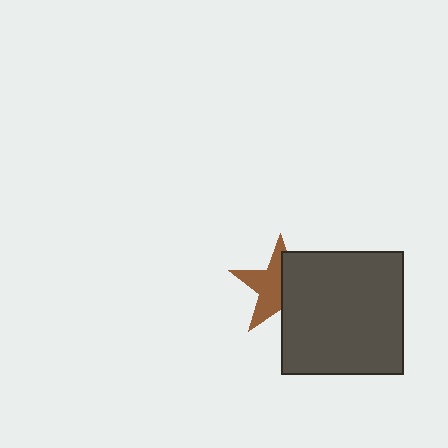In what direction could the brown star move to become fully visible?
The brown star could move left. That would shift it out from behind the dark gray square entirely.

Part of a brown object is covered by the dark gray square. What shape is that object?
It is a star.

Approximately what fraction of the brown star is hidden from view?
Roughly 46% of the brown star is hidden behind the dark gray square.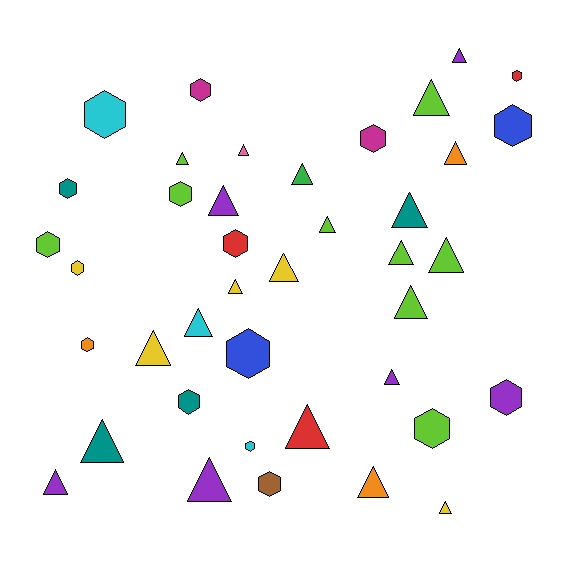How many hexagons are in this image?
There are 17 hexagons.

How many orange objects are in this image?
There are 3 orange objects.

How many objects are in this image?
There are 40 objects.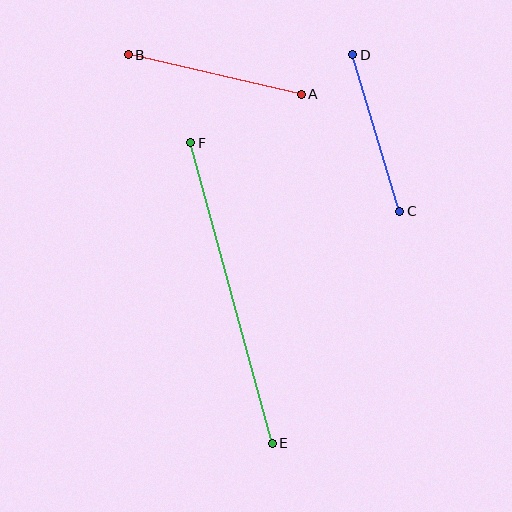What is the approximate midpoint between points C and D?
The midpoint is at approximately (376, 133) pixels.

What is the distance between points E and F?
The distance is approximately 311 pixels.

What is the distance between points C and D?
The distance is approximately 163 pixels.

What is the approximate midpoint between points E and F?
The midpoint is at approximately (232, 293) pixels.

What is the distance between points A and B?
The distance is approximately 177 pixels.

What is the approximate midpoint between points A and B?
The midpoint is at approximately (215, 75) pixels.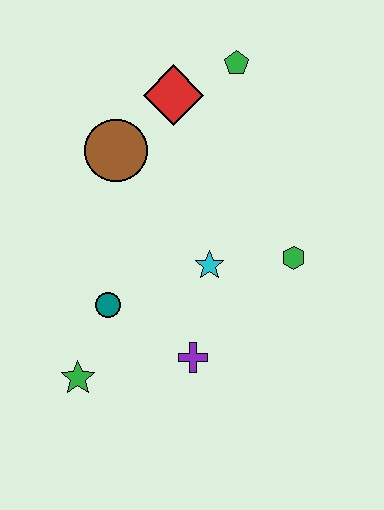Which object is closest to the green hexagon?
The cyan star is closest to the green hexagon.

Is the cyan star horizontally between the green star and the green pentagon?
Yes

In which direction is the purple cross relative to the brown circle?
The purple cross is below the brown circle.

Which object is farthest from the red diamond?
The green star is farthest from the red diamond.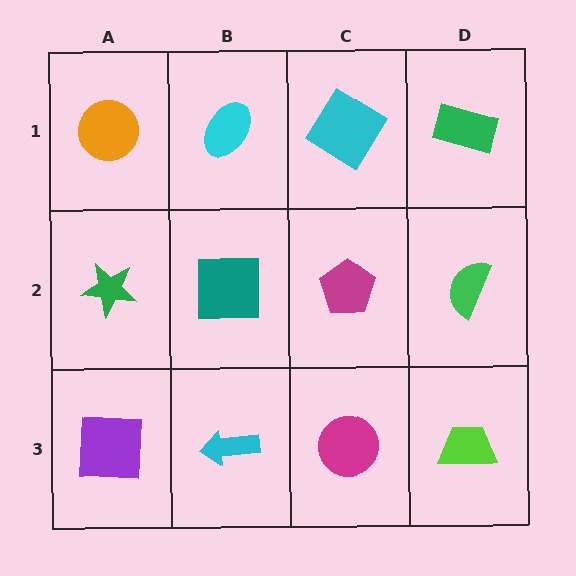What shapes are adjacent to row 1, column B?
A teal square (row 2, column B), an orange circle (row 1, column A), a cyan diamond (row 1, column C).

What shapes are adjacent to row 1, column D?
A green semicircle (row 2, column D), a cyan diamond (row 1, column C).